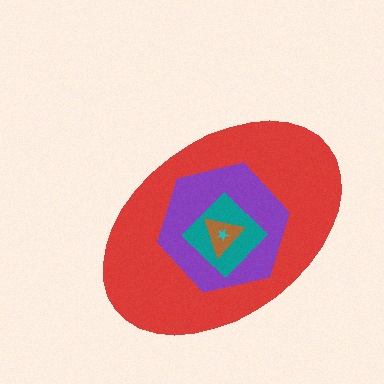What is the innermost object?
The cyan star.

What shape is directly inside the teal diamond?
The brown triangle.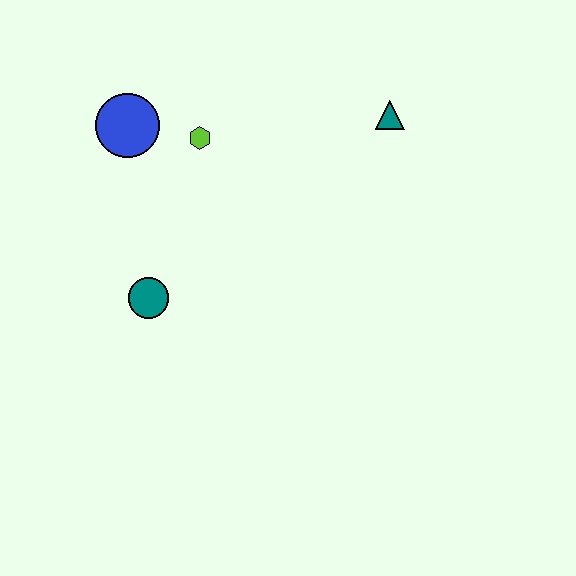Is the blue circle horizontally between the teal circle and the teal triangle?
No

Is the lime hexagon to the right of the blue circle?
Yes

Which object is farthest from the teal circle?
The teal triangle is farthest from the teal circle.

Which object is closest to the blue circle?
The lime hexagon is closest to the blue circle.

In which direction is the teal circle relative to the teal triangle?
The teal circle is to the left of the teal triangle.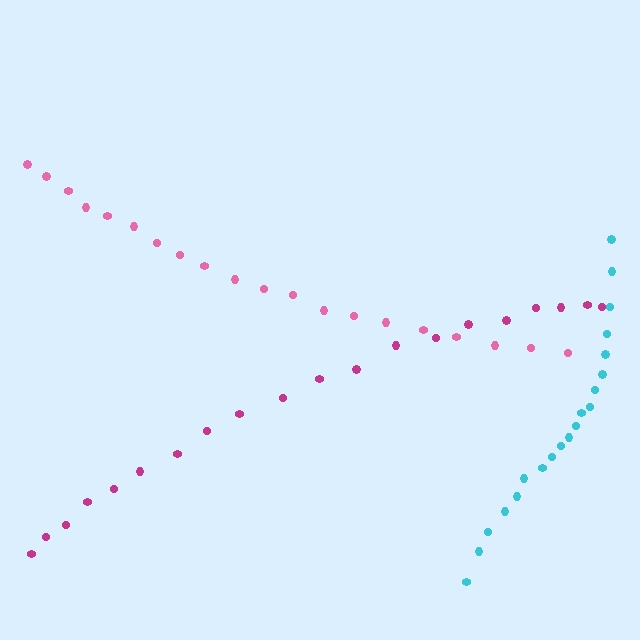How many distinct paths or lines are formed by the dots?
There are 3 distinct paths.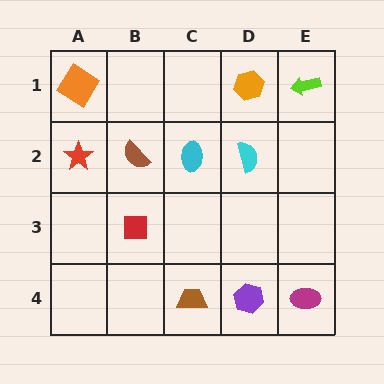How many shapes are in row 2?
4 shapes.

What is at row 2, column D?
A cyan semicircle.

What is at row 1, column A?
An orange diamond.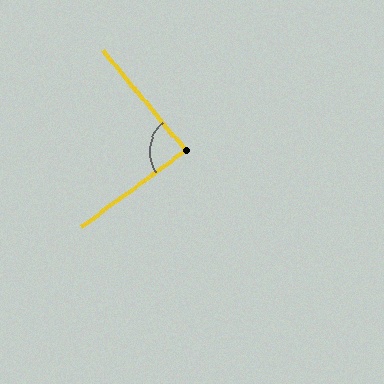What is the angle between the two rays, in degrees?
Approximately 87 degrees.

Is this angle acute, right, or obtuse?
It is approximately a right angle.